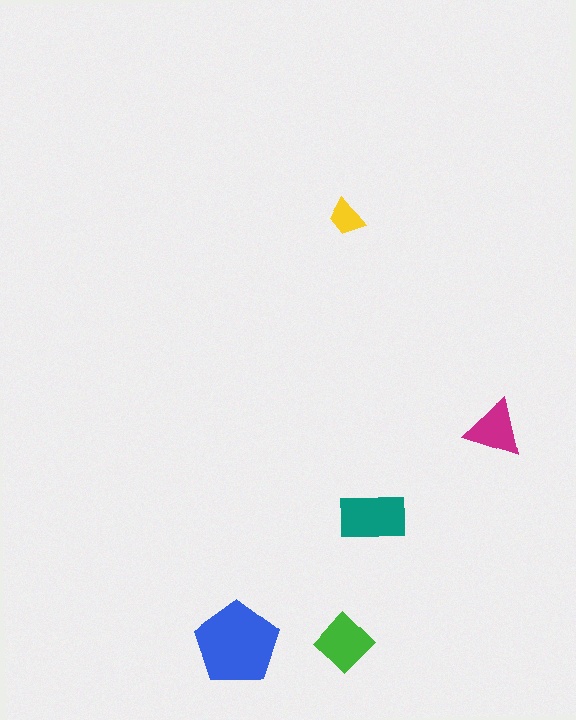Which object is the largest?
The blue pentagon.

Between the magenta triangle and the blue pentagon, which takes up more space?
The blue pentagon.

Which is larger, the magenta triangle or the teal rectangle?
The teal rectangle.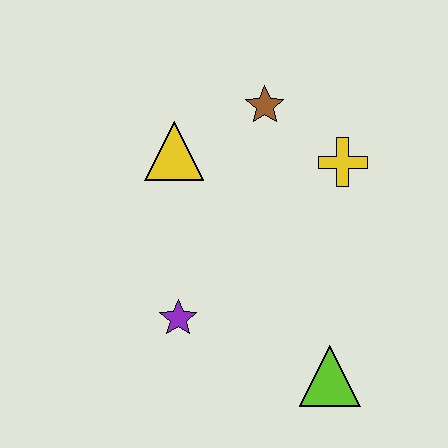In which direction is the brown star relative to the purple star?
The brown star is above the purple star.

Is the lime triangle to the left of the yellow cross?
Yes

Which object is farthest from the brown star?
The lime triangle is farthest from the brown star.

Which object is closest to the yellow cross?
The brown star is closest to the yellow cross.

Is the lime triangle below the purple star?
Yes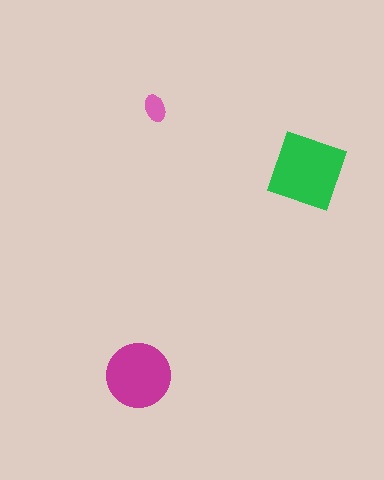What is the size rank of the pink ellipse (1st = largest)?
3rd.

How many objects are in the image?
There are 3 objects in the image.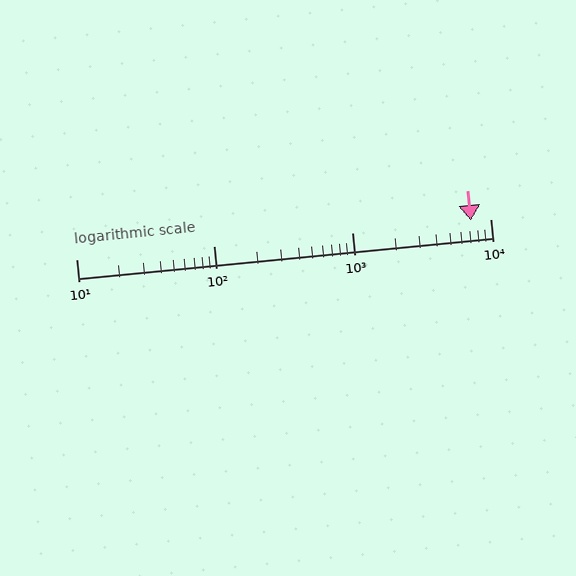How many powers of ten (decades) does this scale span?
The scale spans 3 decades, from 10 to 10000.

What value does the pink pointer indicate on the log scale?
The pointer indicates approximately 7200.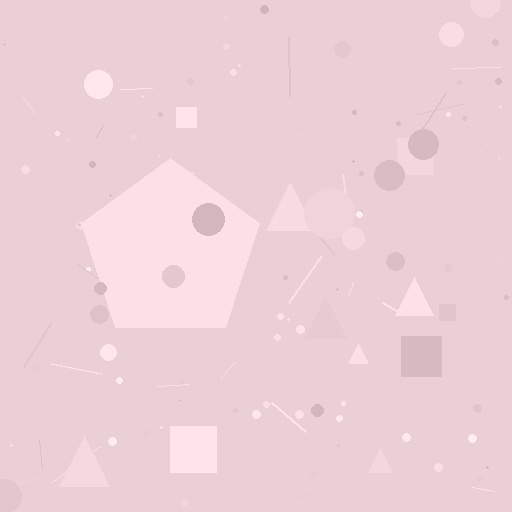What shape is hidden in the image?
A pentagon is hidden in the image.